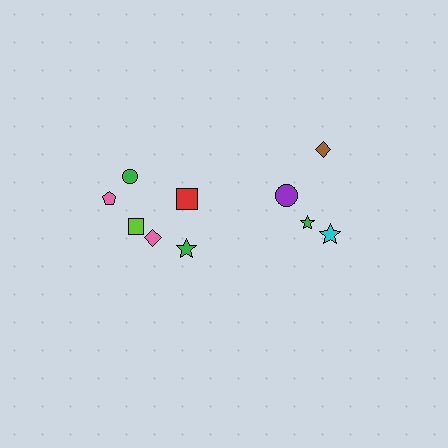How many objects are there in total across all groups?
There are 10 objects.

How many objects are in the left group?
There are 6 objects.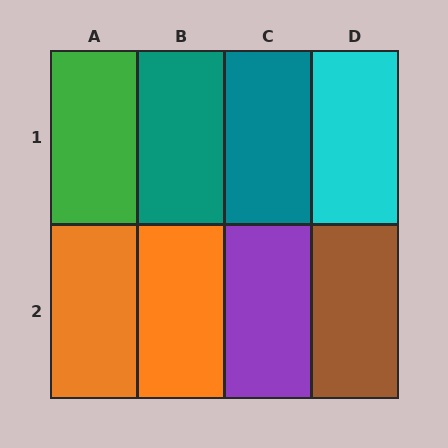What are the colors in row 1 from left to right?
Green, teal, teal, cyan.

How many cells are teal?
2 cells are teal.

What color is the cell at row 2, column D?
Brown.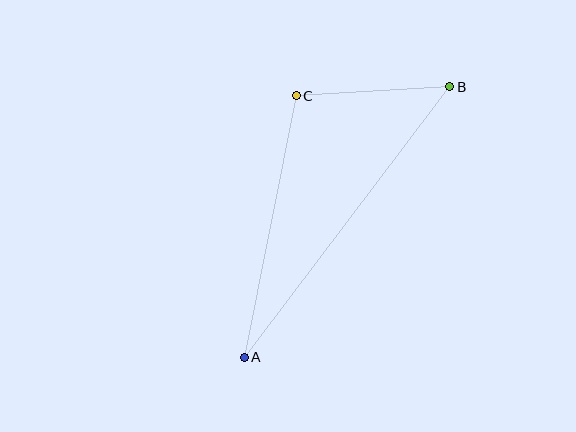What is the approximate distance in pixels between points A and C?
The distance between A and C is approximately 267 pixels.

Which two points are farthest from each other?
Points A and B are farthest from each other.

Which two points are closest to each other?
Points B and C are closest to each other.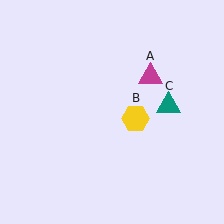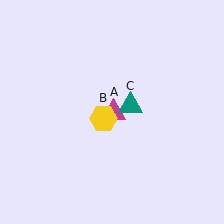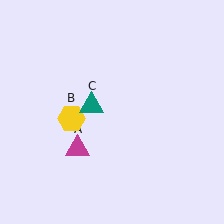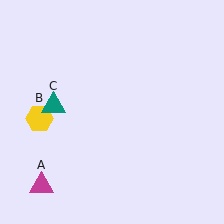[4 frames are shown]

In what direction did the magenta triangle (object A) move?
The magenta triangle (object A) moved down and to the left.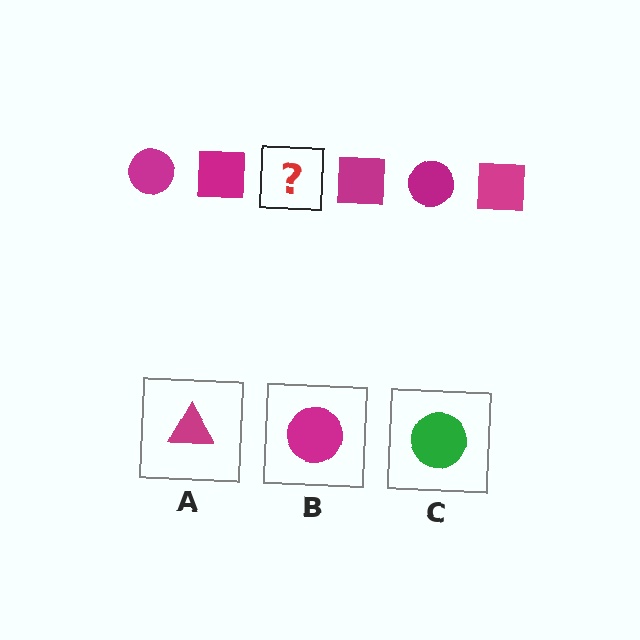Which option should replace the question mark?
Option B.